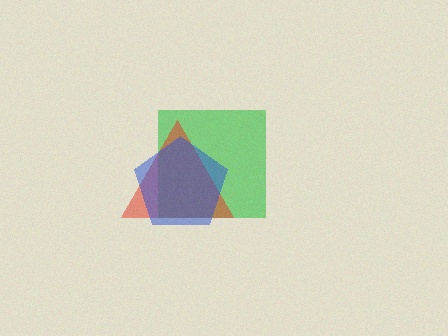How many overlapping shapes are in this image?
There are 3 overlapping shapes in the image.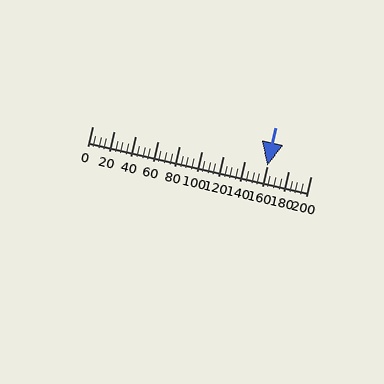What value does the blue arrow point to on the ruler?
The blue arrow points to approximately 160.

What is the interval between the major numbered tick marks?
The major tick marks are spaced 20 units apart.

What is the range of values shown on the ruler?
The ruler shows values from 0 to 200.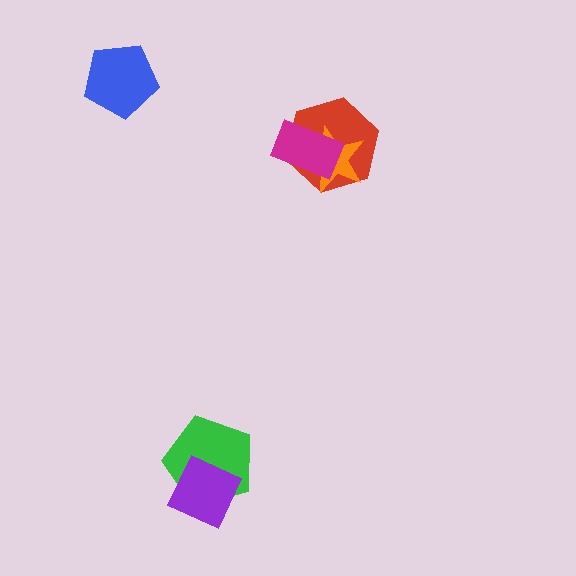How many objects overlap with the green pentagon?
1 object overlaps with the green pentagon.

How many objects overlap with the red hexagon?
2 objects overlap with the red hexagon.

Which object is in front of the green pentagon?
The purple diamond is in front of the green pentagon.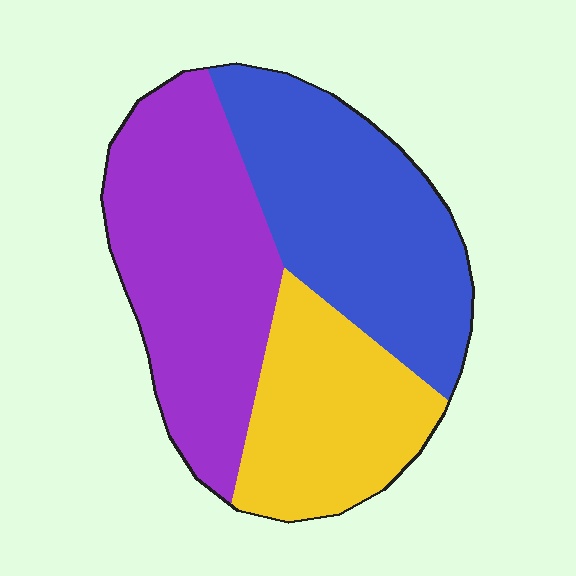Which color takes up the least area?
Yellow, at roughly 25%.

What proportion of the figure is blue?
Blue covers 36% of the figure.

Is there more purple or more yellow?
Purple.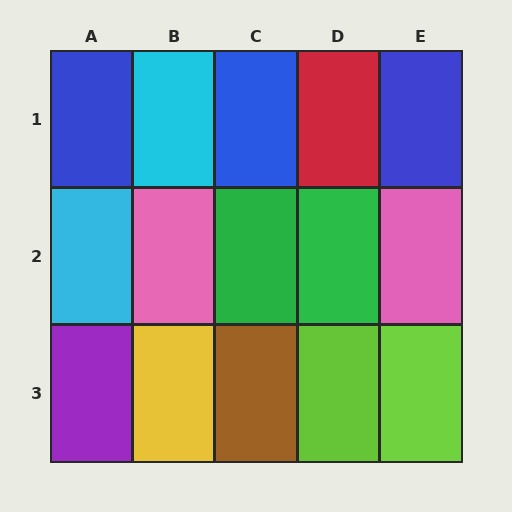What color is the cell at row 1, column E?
Blue.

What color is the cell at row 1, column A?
Blue.